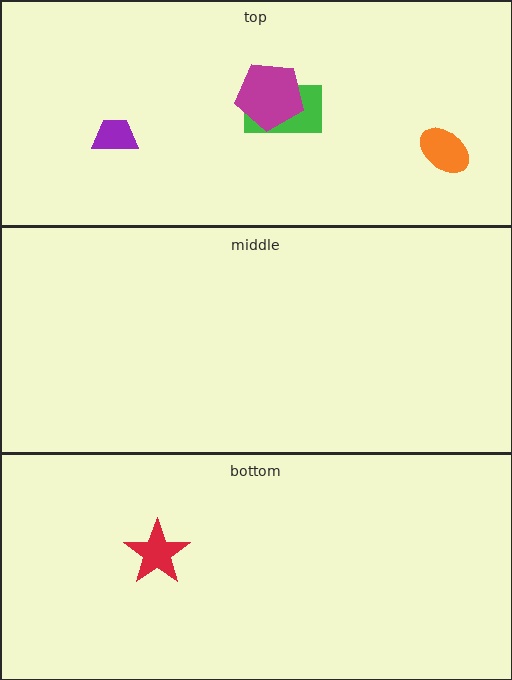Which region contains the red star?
The bottom region.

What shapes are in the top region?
The purple trapezoid, the green rectangle, the orange ellipse, the magenta pentagon.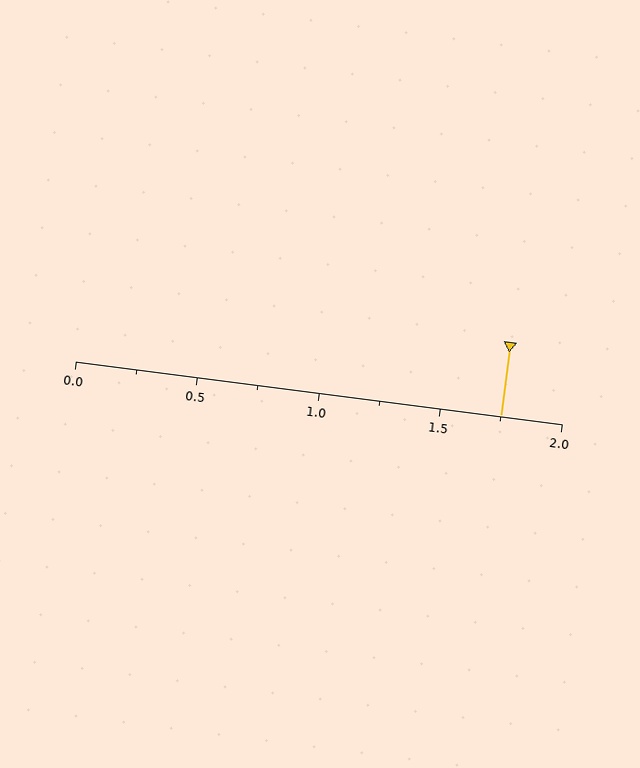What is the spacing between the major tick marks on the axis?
The major ticks are spaced 0.5 apart.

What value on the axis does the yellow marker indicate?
The marker indicates approximately 1.75.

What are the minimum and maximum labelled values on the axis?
The axis runs from 0.0 to 2.0.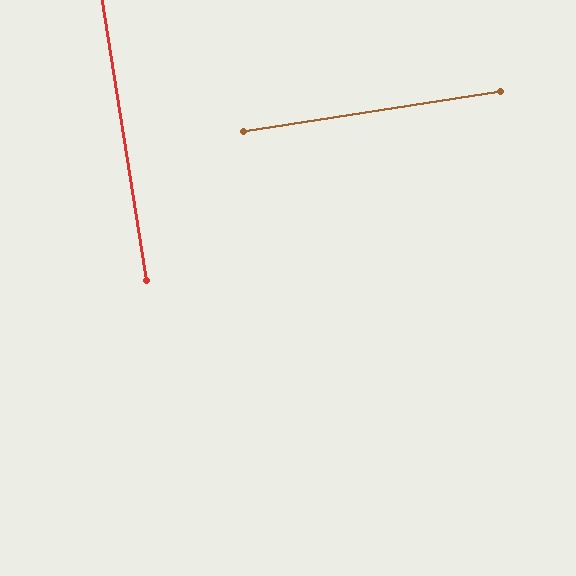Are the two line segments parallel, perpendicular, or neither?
Perpendicular — they meet at approximately 90°.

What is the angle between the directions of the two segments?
Approximately 90 degrees.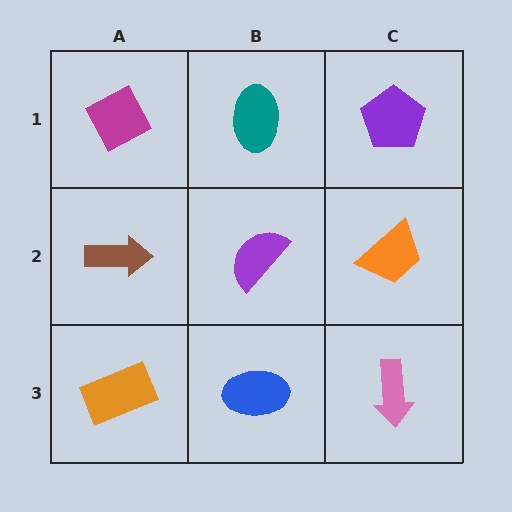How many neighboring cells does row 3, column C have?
2.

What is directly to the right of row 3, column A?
A blue ellipse.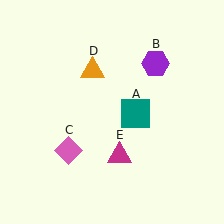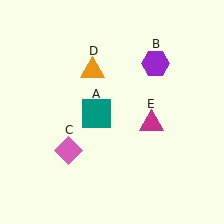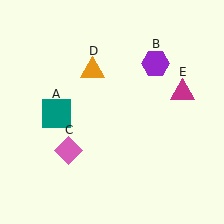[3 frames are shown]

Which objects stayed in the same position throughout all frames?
Purple hexagon (object B) and pink diamond (object C) and orange triangle (object D) remained stationary.